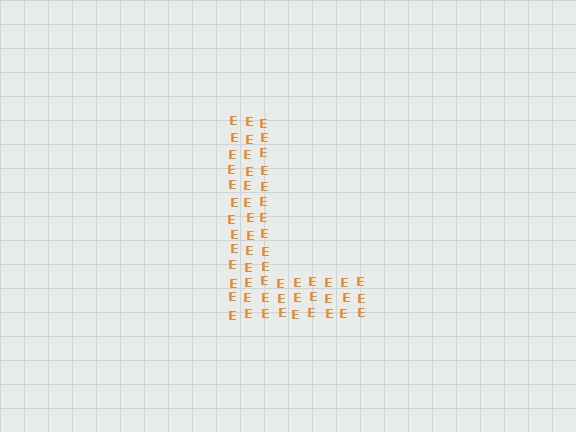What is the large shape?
The large shape is the letter L.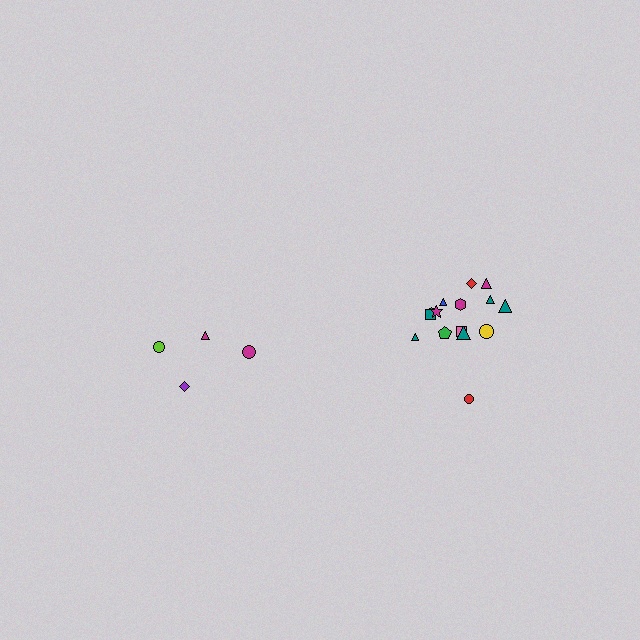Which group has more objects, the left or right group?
The right group.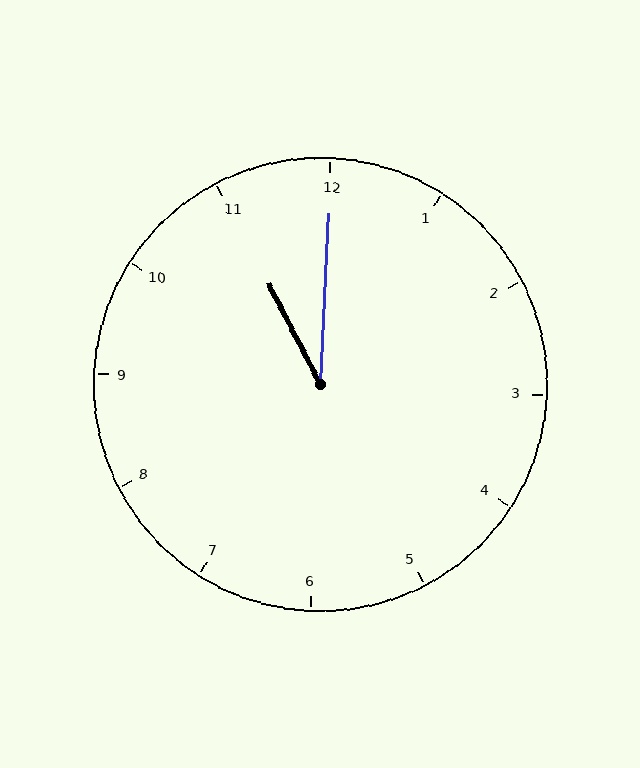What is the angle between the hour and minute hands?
Approximately 30 degrees.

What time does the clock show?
11:00.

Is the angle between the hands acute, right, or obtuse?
It is acute.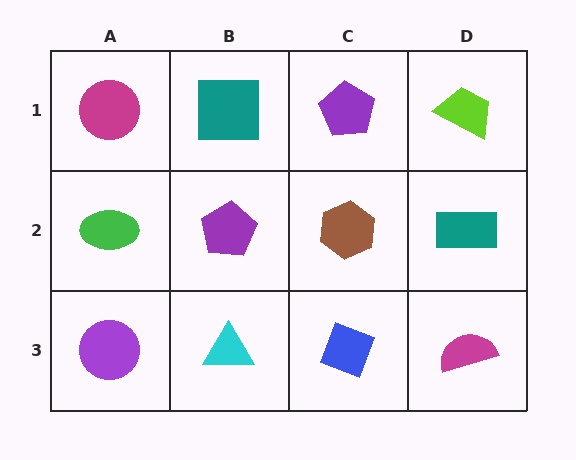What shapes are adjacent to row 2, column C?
A purple pentagon (row 1, column C), a blue diamond (row 3, column C), a purple pentagon (row 2, column B), a teal rectangle (row 2, column D).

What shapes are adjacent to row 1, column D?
A teal rectangle (row 2, column D), a purple pentagon (row 1, column C).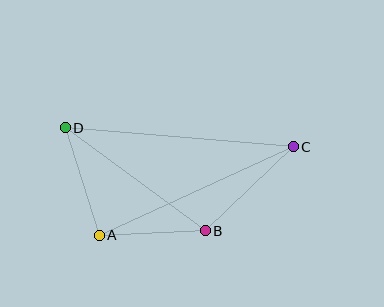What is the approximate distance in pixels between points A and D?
The distance between A and D is approximately 113 pixels.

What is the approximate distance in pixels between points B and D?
The distance between B and D is approximately 174 pixels.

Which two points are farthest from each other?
Points C and D are farthest from each other.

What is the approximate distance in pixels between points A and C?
The distance between A and C is approximately 213 pixels.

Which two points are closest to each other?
Points A and B are closest to each other.